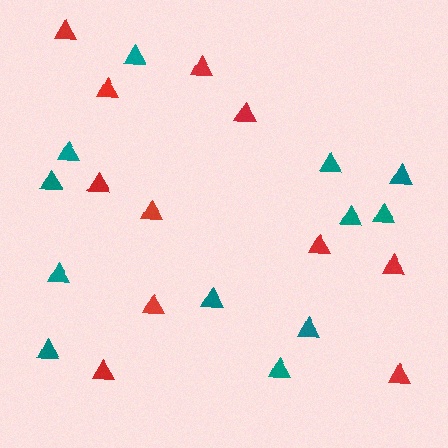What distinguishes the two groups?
There are 2 groups: one group of teal triangles (12) and one group of red triangles (11).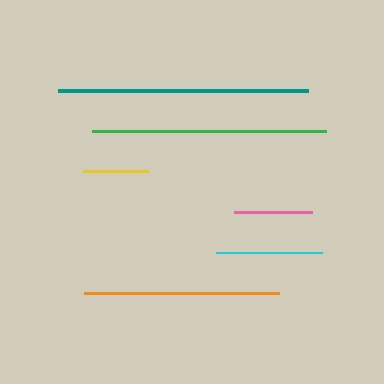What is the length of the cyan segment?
The cyan segment is approximately 106 pixels long.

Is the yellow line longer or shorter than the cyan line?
The cyan line is longer than the yellow line.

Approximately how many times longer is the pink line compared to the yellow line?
The pink line is approximately 1.2 times the length of the yellow line.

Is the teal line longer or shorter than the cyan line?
The teal line is longer than the cyan line.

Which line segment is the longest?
The teal line is the longest at approximately 251 pixels.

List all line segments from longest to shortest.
From longest to shortest: teal, green, orange, cyan, pink, yellow.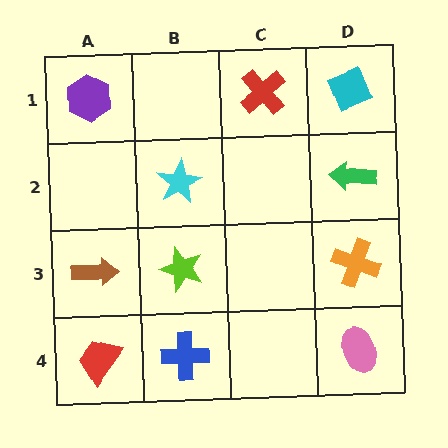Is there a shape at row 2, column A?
No, that cell is empty.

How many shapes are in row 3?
3 shapes.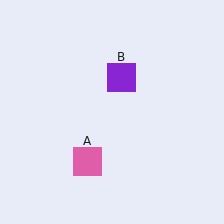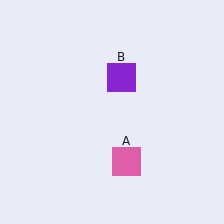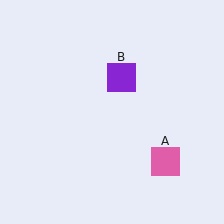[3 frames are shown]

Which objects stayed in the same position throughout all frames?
Purple square (object B) remained stationary.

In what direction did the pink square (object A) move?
The pink square (object A) moved right.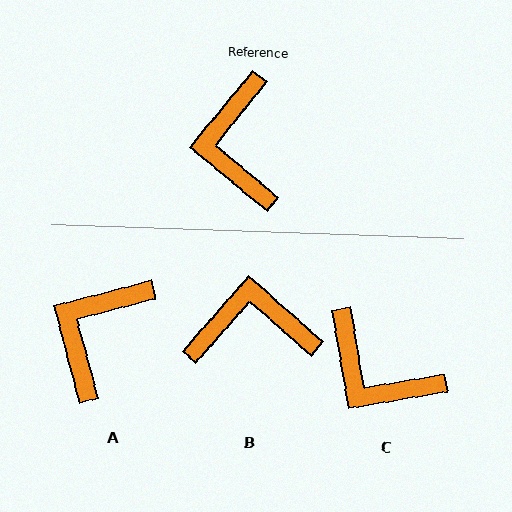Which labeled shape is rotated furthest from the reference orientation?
B, about 92 degrees away.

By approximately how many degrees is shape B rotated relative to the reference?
Approximately 92 degrees clockwise.